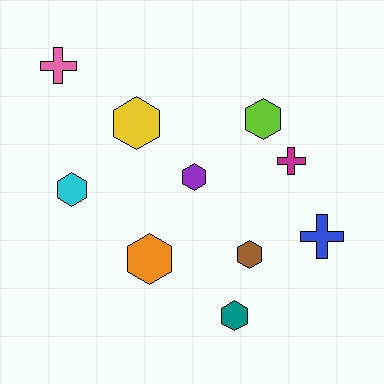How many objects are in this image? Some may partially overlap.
There are 10 objects.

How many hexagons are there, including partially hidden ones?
There are 7 hexagons.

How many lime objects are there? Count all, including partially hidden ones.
There is 1 lime object.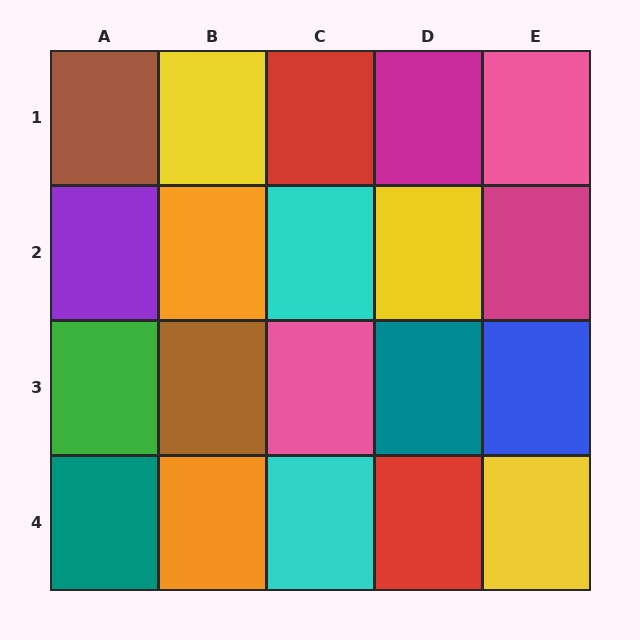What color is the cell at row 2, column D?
Yellow.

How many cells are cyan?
2 cells are cyan.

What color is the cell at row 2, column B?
Orange.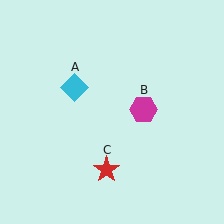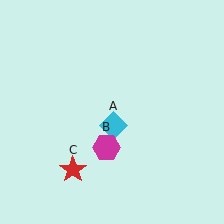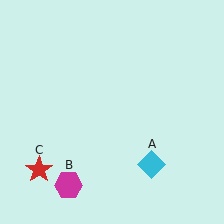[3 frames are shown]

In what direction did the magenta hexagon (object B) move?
The magenta hexagon (object B) moved down and to the left.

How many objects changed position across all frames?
3 objects changed position: cyan diamond (object A), magenta hexagon (object B), red star (object C).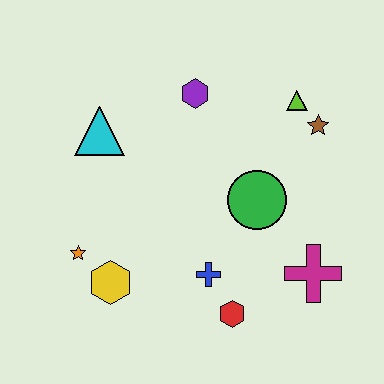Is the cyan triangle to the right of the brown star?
No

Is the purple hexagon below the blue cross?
No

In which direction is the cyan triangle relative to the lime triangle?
The cyan triangle is to the left of the lime triangle.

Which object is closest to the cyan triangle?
The purple hexagon is closest to the cyan triangle.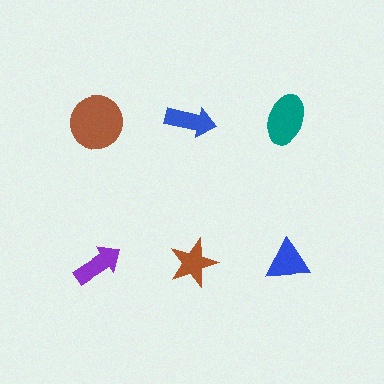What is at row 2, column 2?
A brown star.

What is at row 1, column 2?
A blue arrow.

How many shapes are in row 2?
3 shapes.